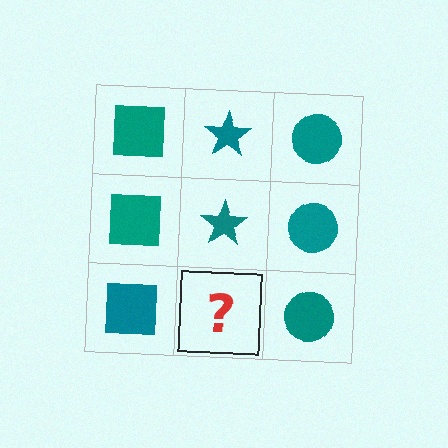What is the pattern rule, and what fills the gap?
The rule is that each column has a consistent shape. The gap should be filled with a teal star.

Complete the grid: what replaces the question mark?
The question mark should be replaced with a teal star.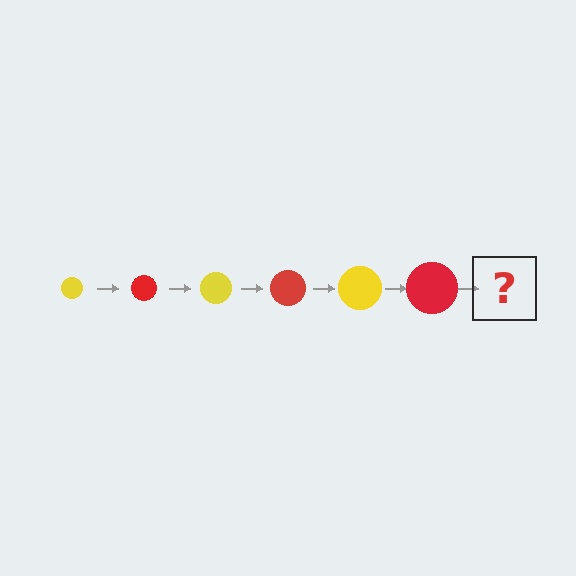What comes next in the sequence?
The next element should be a yellow circle, larger than the previous one.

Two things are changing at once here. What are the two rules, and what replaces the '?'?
The two rules are that the circle grows larger each step and the color cycles through yellow and red. The '?' should be a yellow circle, larger than the previous one.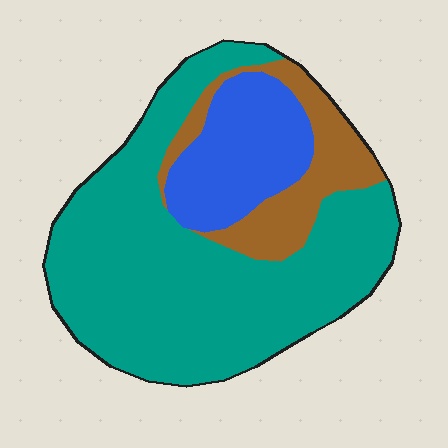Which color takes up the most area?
Teal, at roughly 65%.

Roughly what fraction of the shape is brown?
Brown covers around 15% of the shape.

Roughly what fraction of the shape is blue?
Blue takes up between a sixth and a third of the shape.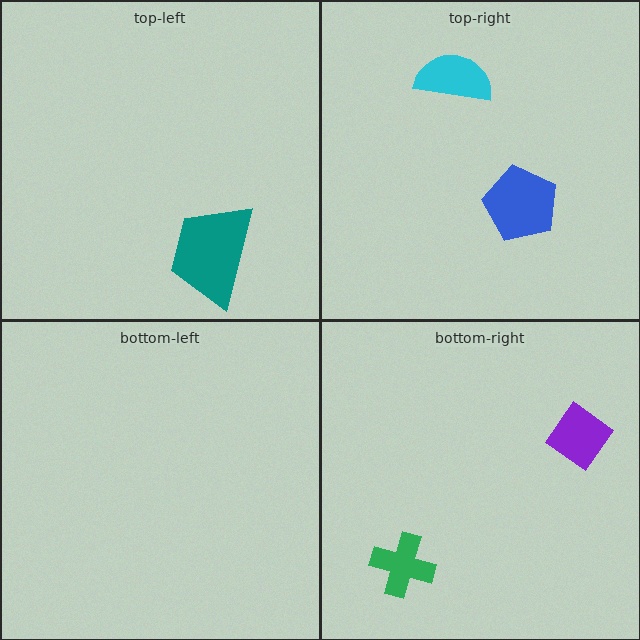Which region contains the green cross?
The bottom-right region.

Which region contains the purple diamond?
The bottom-right region.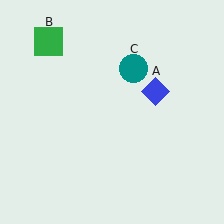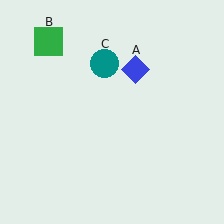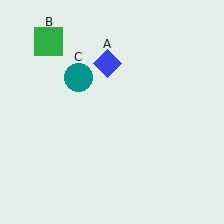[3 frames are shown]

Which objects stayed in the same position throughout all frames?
Green square (object B) remained stationary.